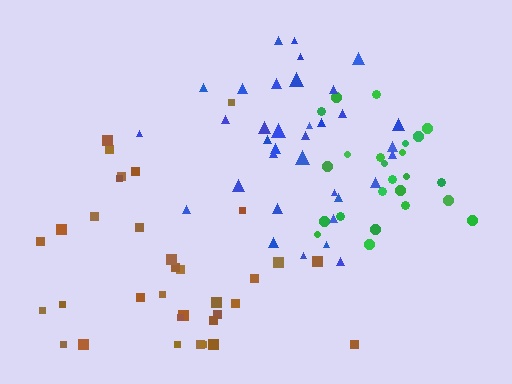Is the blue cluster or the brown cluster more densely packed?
Blue.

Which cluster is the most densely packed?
Green.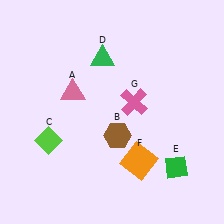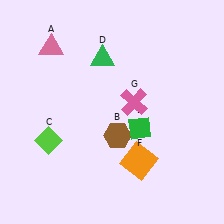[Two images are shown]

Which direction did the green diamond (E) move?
The green diamond (E) moved up.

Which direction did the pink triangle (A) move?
The pink triangle (A) moved up.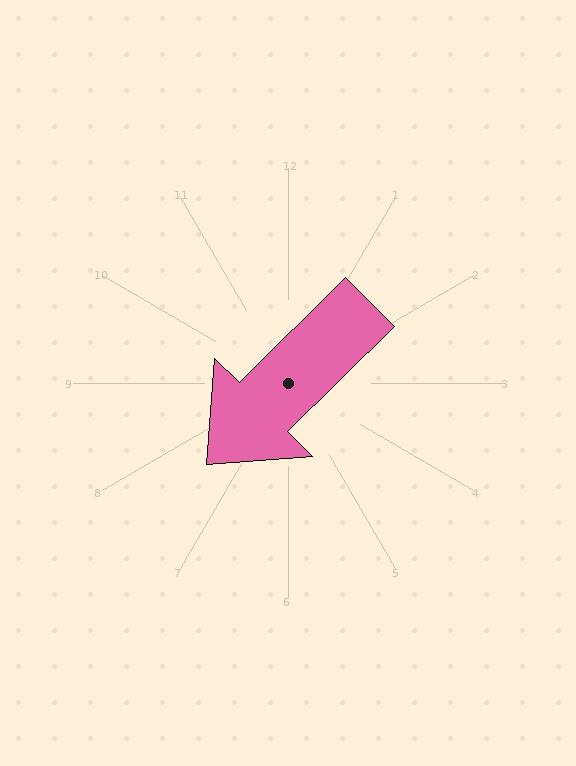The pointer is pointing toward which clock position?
Roughly 8 o'clock.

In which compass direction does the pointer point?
Southwest.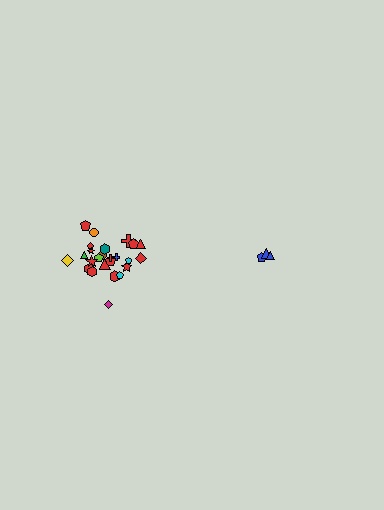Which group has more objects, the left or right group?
The left group.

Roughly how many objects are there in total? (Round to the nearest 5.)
Roughly 30 objects in total.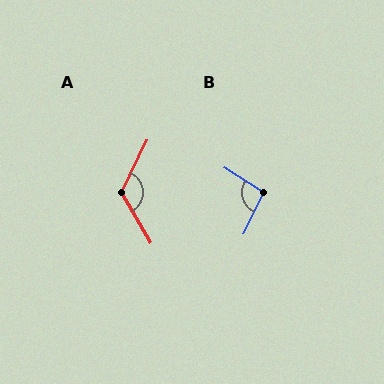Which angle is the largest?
A, at approximately 123 degrees.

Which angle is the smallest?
B, at approximately 96 degrees.